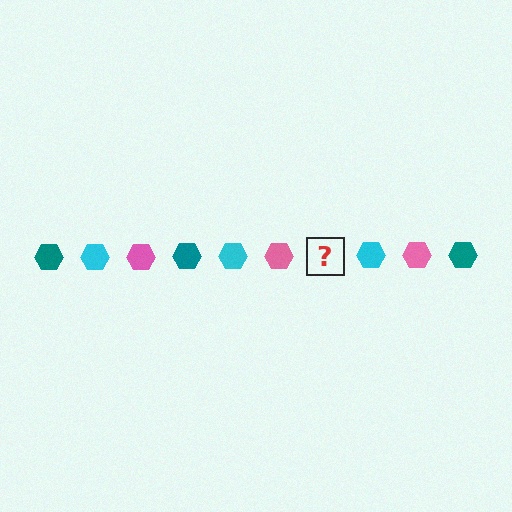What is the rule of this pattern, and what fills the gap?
The rule is that the pattern cycles through teal, cyan, pink hexagons. The gap should be filled with a teal hexagon.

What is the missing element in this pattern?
The missing element is a teal hexagon.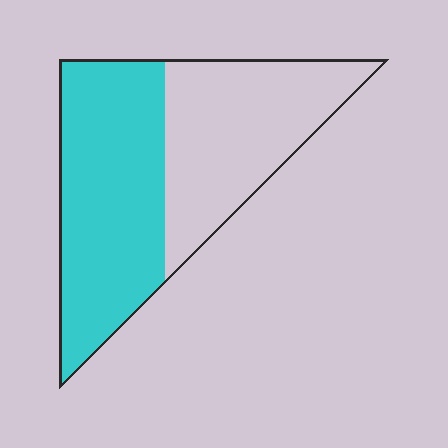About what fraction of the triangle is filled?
About one half (1/2).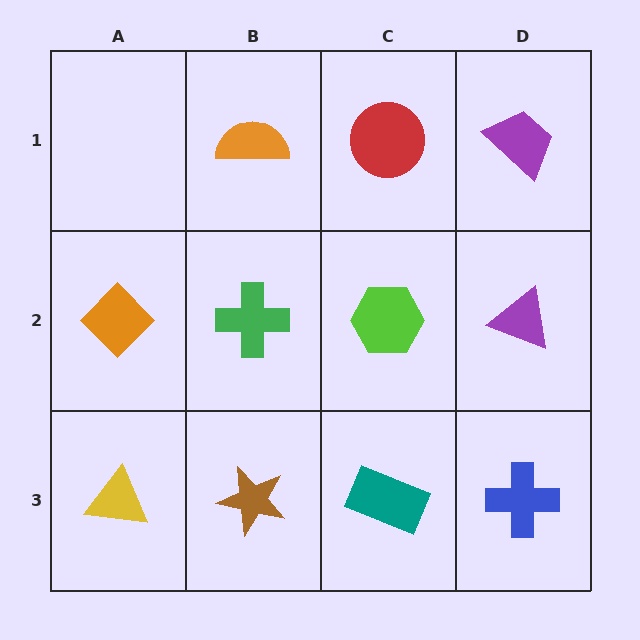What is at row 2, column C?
A lime hexagon.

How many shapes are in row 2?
4 shapes.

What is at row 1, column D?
A purple trapezoid.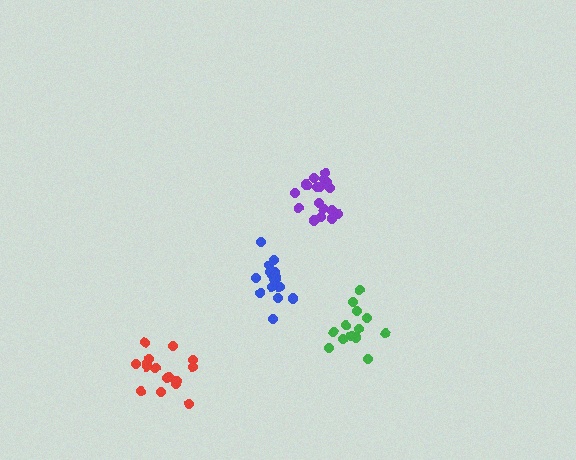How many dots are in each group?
Group 1: 16 dots, Group 2: 13 dots, Group 3: 17 dots, Group 4: 16 dots (62 total).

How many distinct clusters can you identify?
There are 4 distinct clusters.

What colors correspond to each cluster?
The clusters are colored: red, green, purple, blue.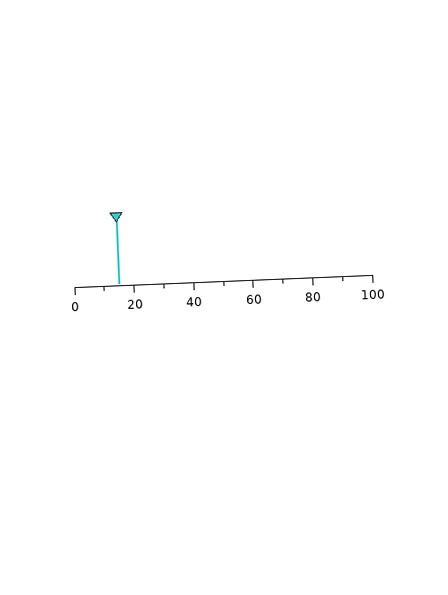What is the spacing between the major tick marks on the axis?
The major ticks are spaced 20 apart.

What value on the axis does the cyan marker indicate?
The marker indicates approximately 15.